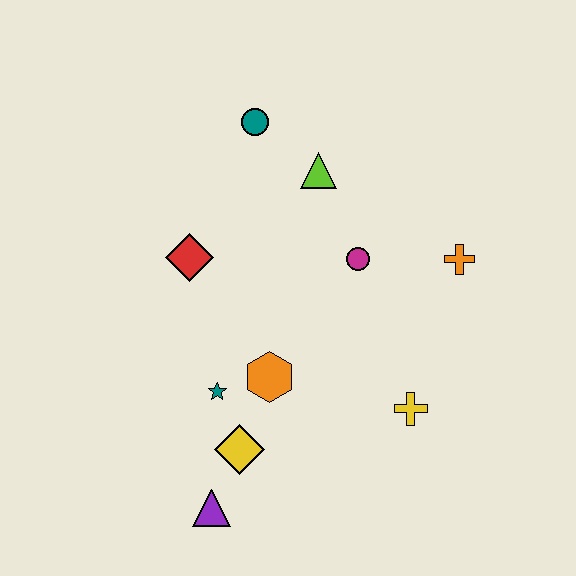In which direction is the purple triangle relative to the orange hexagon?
The purple triangle is below the orange hexagon.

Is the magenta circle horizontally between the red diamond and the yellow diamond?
No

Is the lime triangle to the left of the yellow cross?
Yes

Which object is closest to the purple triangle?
The yellow diamond is closest to the purple triangle.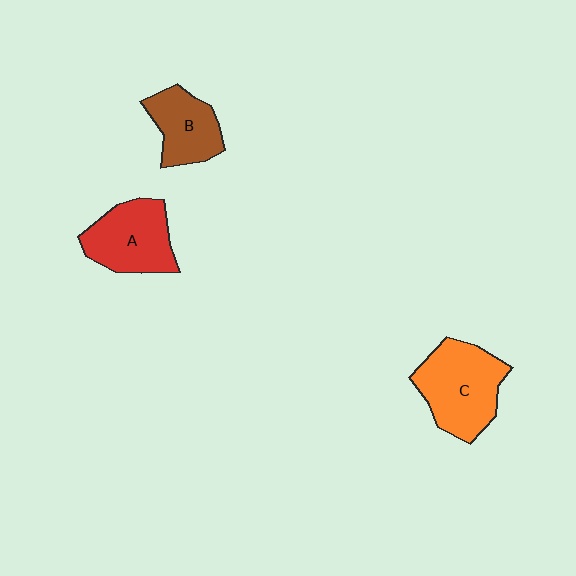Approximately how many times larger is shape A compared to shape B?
Approximately 1.2 times.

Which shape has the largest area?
Shape C (orange).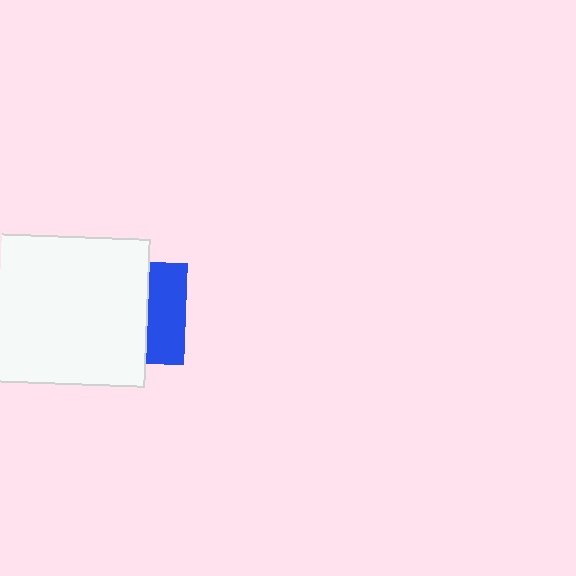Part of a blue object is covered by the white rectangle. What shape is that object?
It is a square.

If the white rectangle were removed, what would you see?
You would see the complete blue square.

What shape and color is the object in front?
The object in front is a white rectangle.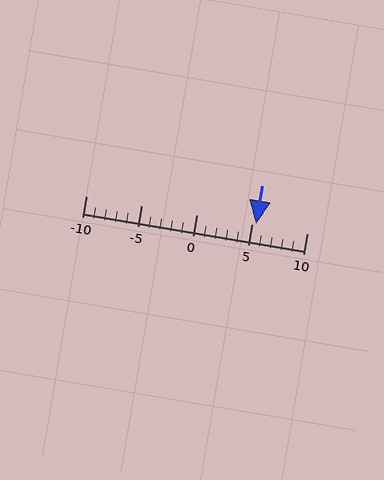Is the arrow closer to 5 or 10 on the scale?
The arrow is closer to 5.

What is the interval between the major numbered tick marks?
The major tick marks are spaced 5 units apart.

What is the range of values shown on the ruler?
The ruler shows values from -10 to 10.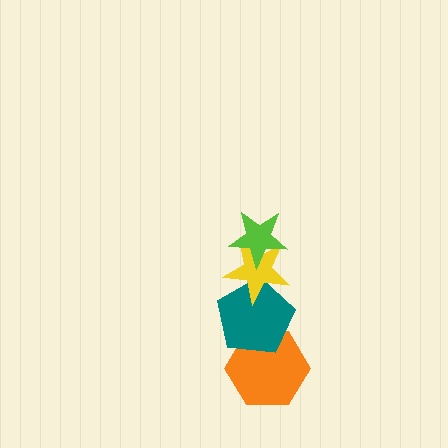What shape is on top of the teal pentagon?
The yellow star is on top of the teal pentagon.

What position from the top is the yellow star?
The yellow star is 2nd from the top.